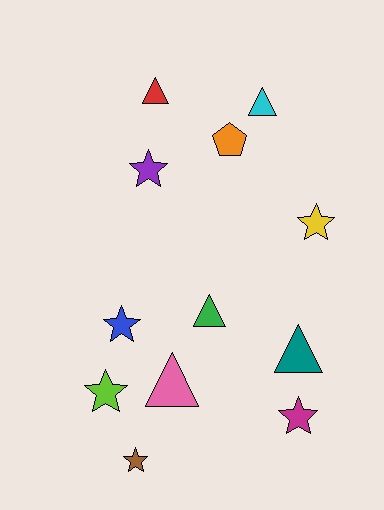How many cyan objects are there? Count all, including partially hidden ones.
There is 1 cyan object.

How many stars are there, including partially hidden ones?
There are 6 stars.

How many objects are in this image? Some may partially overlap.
There are 12 objects.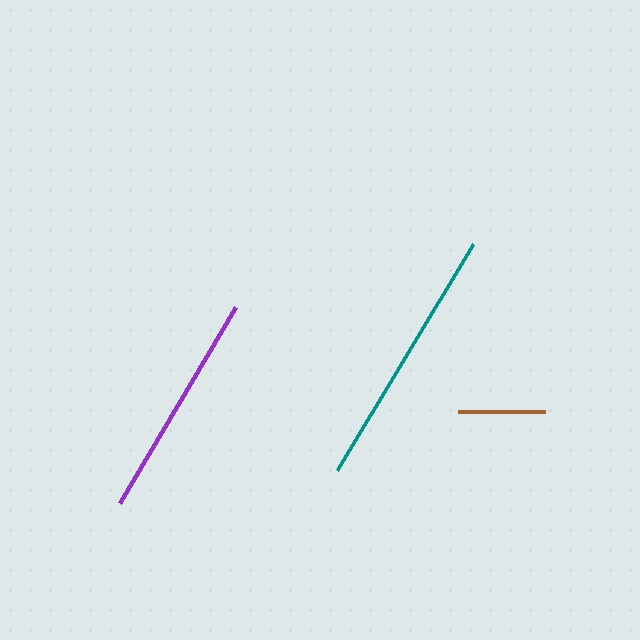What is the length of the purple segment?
The purple segment is approximately 228 pixels long.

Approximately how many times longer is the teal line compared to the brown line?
The teal line is approximately 3.0 times the length of the brown line.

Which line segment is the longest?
The teal line is the longest at approximately 264 pixels.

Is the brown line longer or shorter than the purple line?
The purple line is longer than the brown line.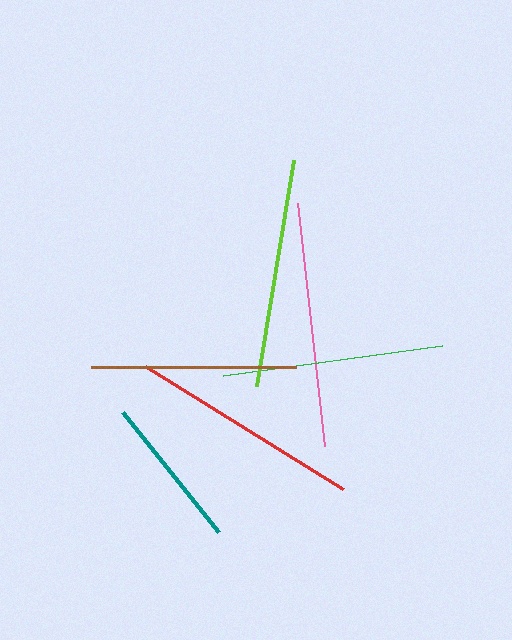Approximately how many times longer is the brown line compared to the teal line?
The brown line is approximately 1.3 times the length of the teal line.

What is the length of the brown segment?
The brown segment is approximately 205 pixels long.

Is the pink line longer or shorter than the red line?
The pink line is longer than the red line.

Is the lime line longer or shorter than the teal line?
The lime line is longer than the teal line.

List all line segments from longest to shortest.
From longest to shortest: pink, red, lime, green, brown, teal.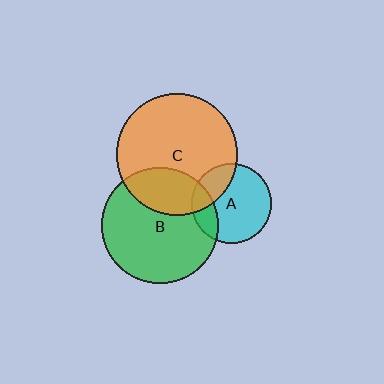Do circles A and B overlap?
Yes.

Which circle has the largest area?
Circle C (orange).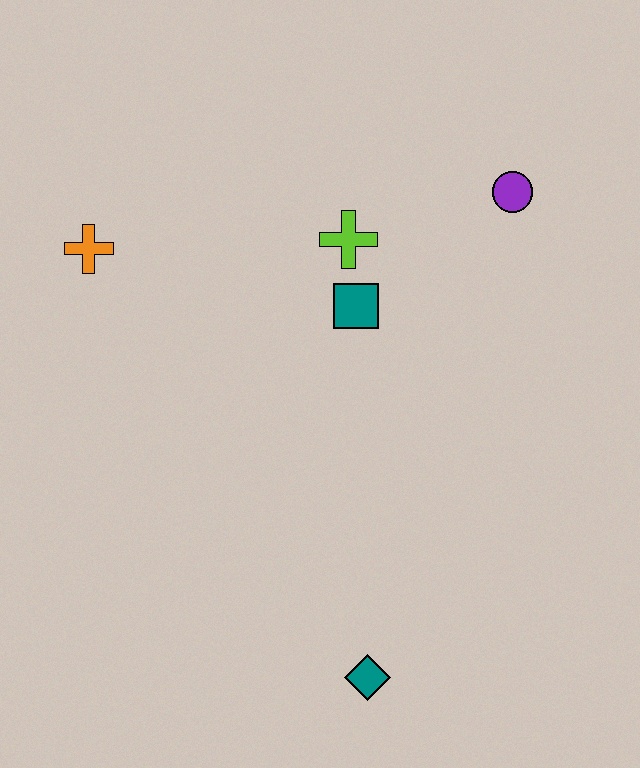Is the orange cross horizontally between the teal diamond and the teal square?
No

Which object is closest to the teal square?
The lime cross is closest to the teal square.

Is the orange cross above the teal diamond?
Yes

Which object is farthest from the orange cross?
The teal diamond is farthest from the orange cross.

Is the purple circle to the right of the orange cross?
Yes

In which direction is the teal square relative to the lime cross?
The teal square is below the lime cross.